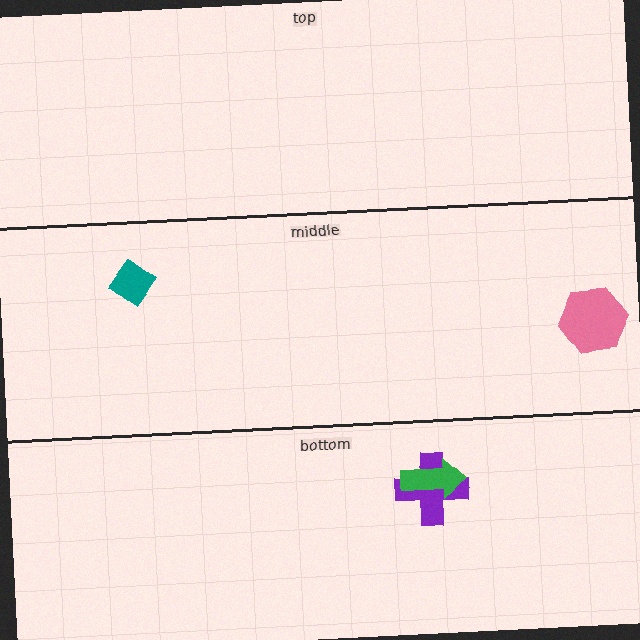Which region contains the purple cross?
The bottom region.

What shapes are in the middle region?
The teal diamond, the pink hexagon.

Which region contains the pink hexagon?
The middle region.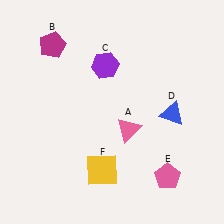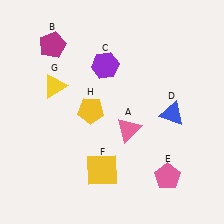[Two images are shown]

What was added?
A yellow triangle (G), a yellow pentagon (H) were added in Image 2.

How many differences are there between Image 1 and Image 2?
There are 2 differences between the two images.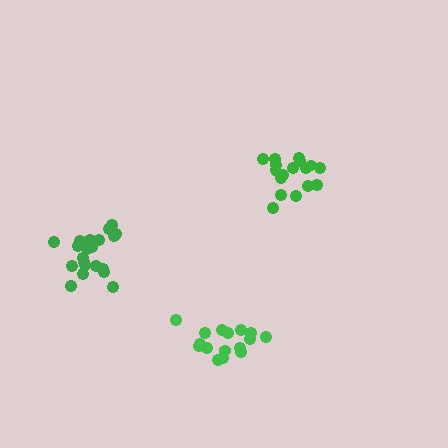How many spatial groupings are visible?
There are 3 spatial groupings.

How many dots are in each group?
Group 1: 17 dots, Group 2: 16 dots, Group 3: 21 dots (54 total).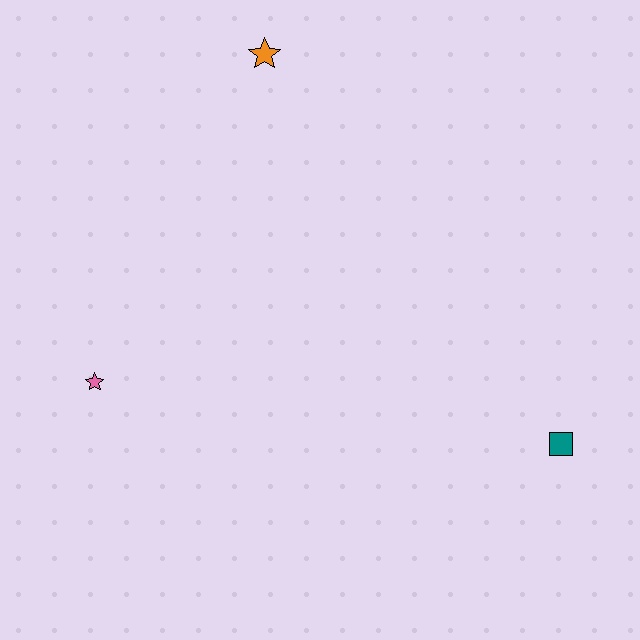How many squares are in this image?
There is 1 square.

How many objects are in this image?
There are 3 objects.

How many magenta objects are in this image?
There are no magenta objects.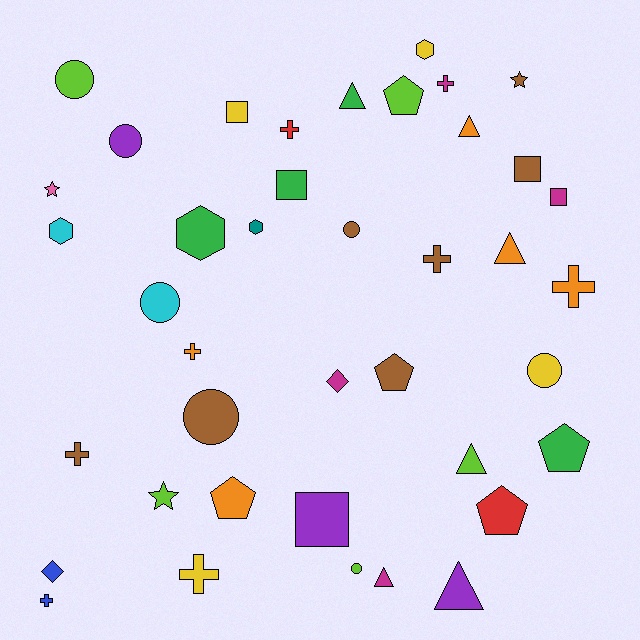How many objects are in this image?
There are 40 objects.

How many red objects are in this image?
There are 2 red objects.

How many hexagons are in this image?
There are 4 hexagons.